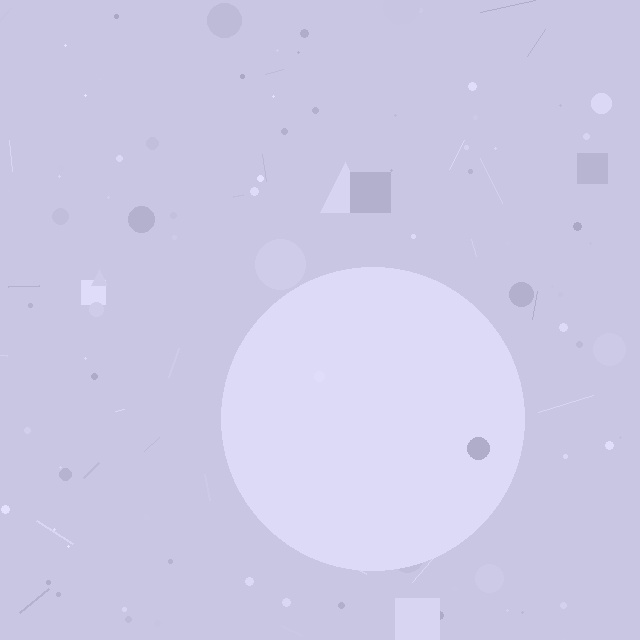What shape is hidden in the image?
A circle is hidden in the image.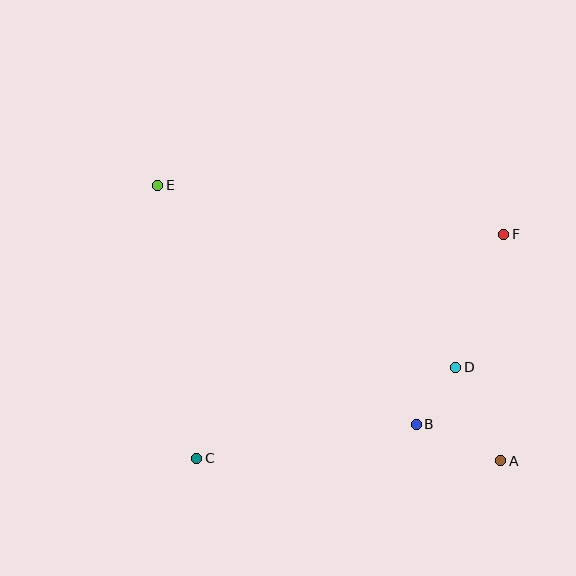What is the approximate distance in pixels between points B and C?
The distance between B and C is approximately 222 pixels.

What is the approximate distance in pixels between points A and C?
The distance between A and C is approximately 304 pixels.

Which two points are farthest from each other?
Points A and E are farthest from each other.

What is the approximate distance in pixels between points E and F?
The distance between E and F is approximately 349 pixels.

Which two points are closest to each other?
Points B and D are closest to each other.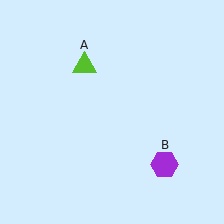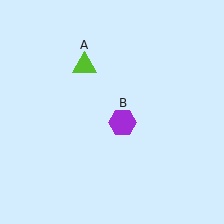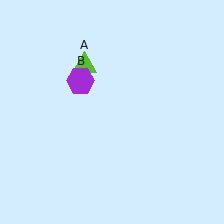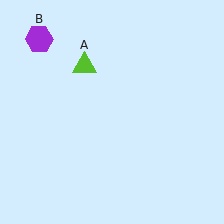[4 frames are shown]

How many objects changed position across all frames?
1 object changed position: purple hexagon (object B).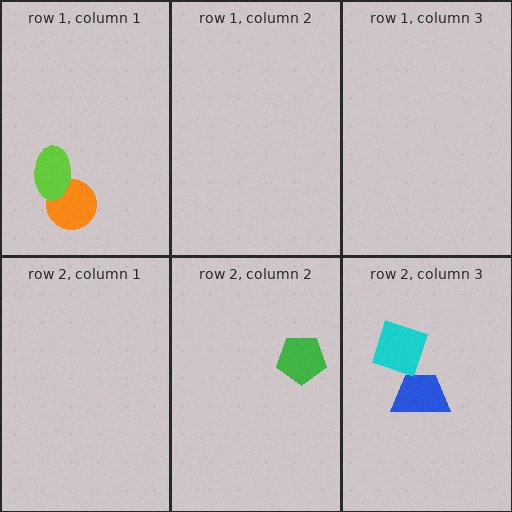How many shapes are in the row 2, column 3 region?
2.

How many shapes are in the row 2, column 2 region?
1.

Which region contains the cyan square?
The row 2, column 3 region.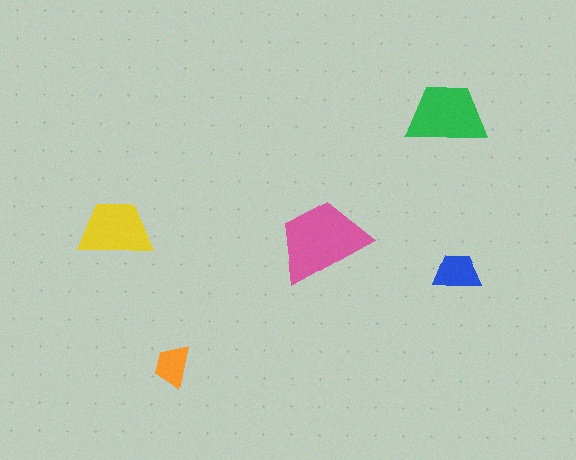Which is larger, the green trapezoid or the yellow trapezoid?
The green one.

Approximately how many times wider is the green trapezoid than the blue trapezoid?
About 1.5 times wider.